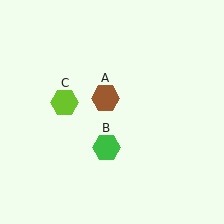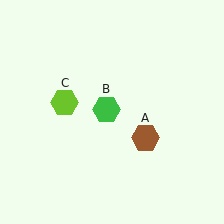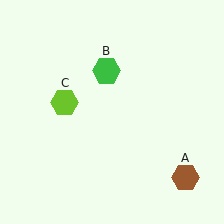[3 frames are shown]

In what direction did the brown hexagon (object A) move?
The brown hexagon (object A) moved down and to the right.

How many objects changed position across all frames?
2 objects changed position: brown hexagon (object A), green hexagon (object B).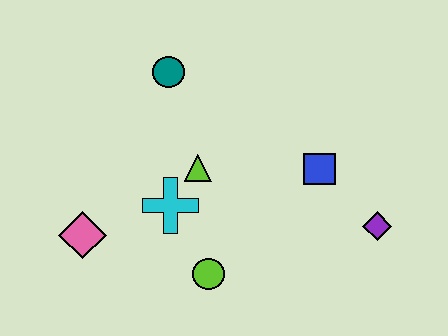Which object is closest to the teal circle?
The lime triangle is closest to the teal circle.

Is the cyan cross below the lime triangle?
Yes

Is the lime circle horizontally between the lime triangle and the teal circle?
No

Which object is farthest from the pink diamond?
The purple diamond is farthest from the pink diamond.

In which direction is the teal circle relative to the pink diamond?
The teal circle is above the pink diamond.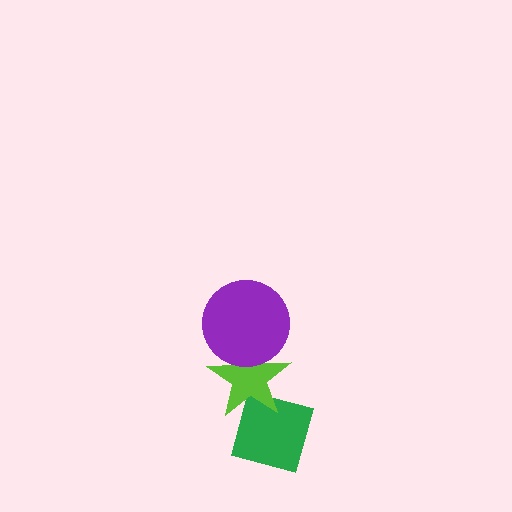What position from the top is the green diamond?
The green diamond is 3rd from the top.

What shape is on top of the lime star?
The purple circle is on top of the lime star.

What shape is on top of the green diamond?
The lime star is on top of the green diamond.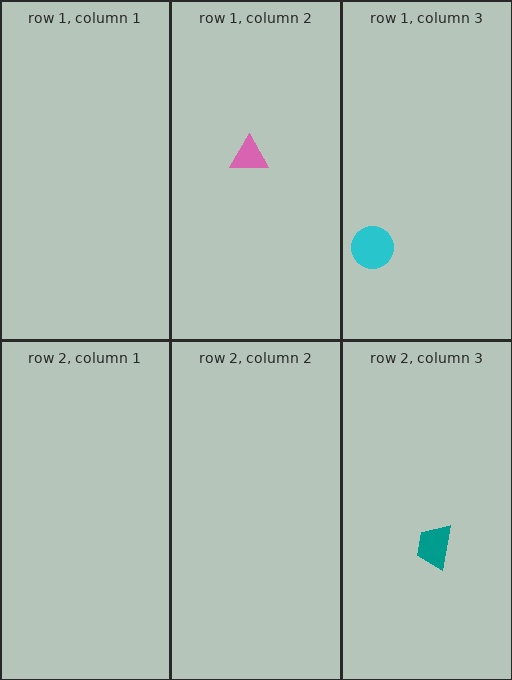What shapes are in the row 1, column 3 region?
The cyan circle.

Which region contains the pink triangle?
The row 1, column 2 region.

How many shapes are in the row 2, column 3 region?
1.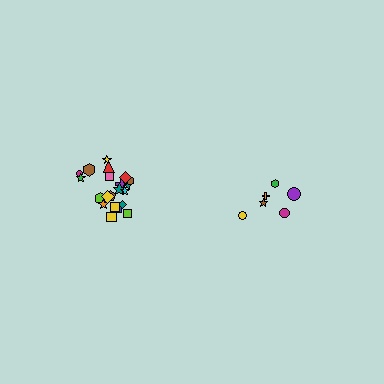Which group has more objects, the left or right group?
The left group.